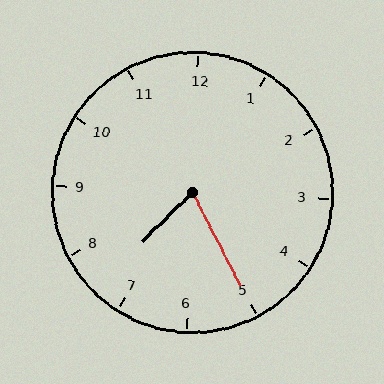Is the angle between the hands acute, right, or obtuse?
It is acute.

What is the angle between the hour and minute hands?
Approximately 72 degrees.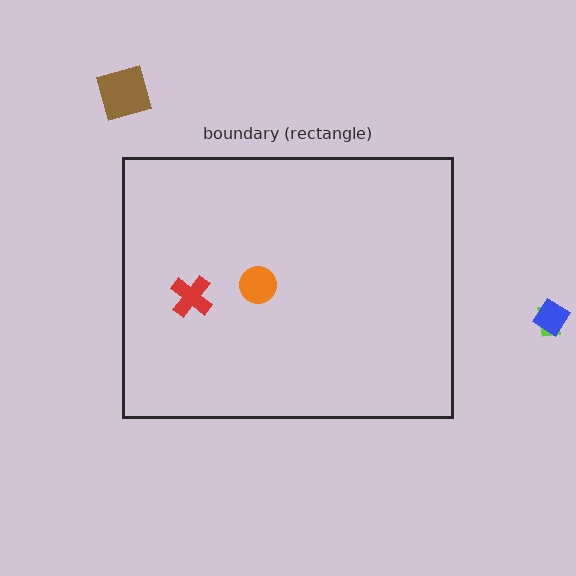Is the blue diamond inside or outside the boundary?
Outside.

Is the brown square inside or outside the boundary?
Outside.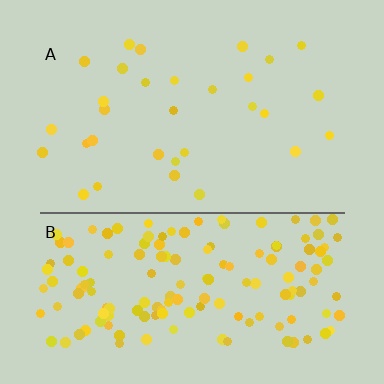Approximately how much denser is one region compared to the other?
Approximately 4.9× — region B over region A.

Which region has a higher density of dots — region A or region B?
B (the bottom).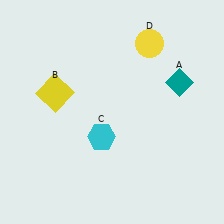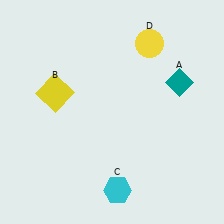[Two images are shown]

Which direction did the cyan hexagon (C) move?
The cyan hexagon (C) moved down.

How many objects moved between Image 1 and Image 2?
1 object moved between the two images.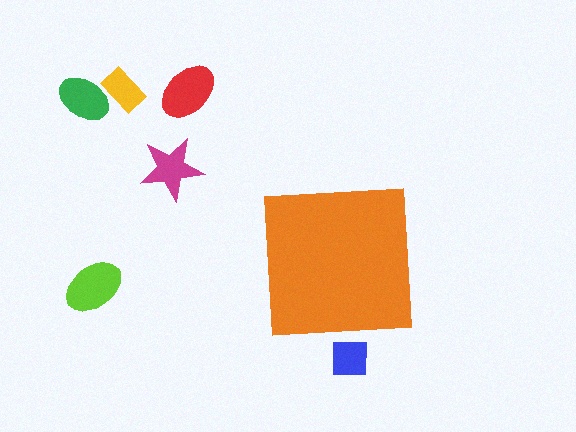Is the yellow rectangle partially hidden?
No, the yellow rectangle is fully visible.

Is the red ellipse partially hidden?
No, the red ellipse is fully visible.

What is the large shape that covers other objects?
An orange square.